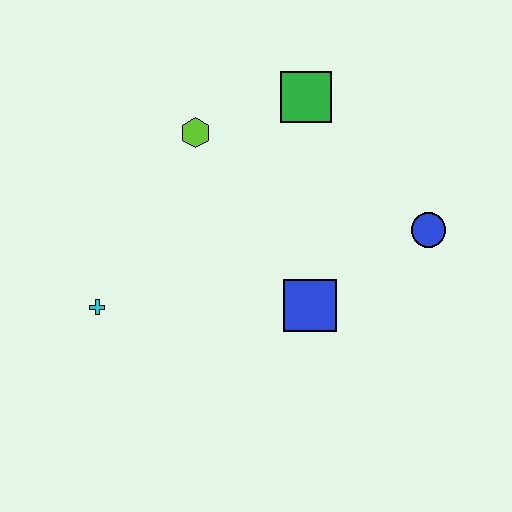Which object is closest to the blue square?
The blue circle is closest to the blue square.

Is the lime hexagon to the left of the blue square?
Yes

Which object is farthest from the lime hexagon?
The blue circle is farthest from the lime hexagon.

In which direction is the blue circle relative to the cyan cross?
The blue circle is to the right of the cyan cross.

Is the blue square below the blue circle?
Yes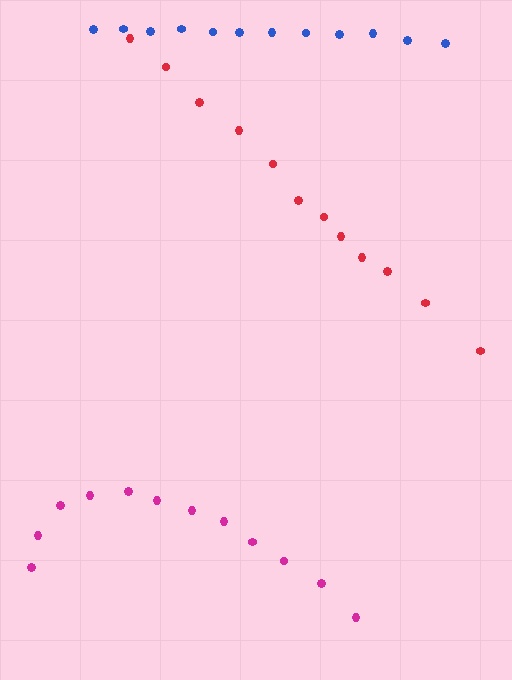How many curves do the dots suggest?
There are 3 distinct paths.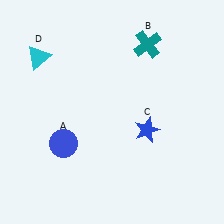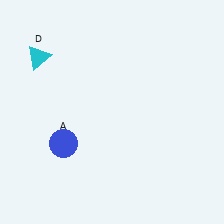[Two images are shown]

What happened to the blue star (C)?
The blue star (C) was removed in Image 2. It was in the bottom-right area of Image 1.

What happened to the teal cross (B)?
The teal cross (B) was removed in Image 2. It was in the top-right area of Image 1.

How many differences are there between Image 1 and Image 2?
There are 2 differences between the two images.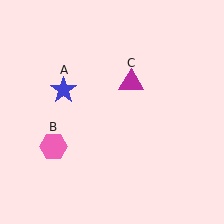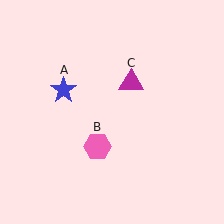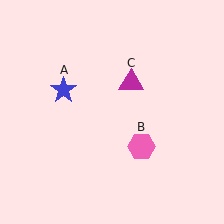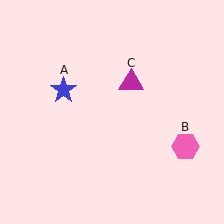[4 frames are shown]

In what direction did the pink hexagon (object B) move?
The pink hexagon (object B) moved right.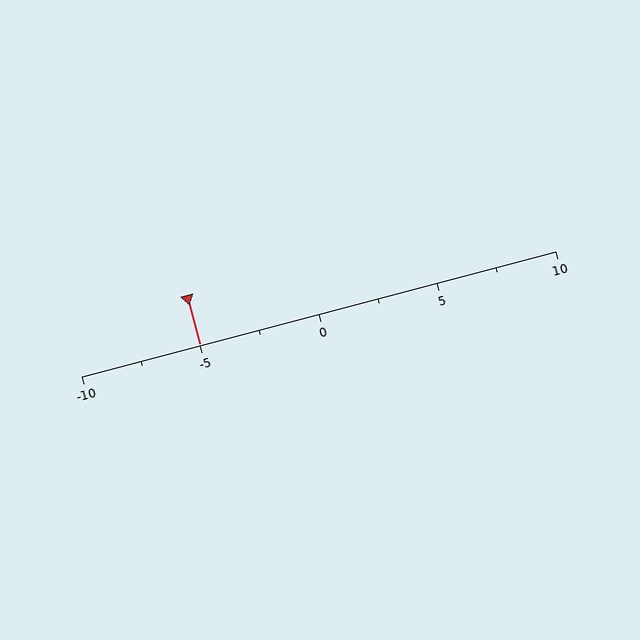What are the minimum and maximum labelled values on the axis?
The axis runs from -10 to 10.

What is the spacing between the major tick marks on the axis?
The major ticks are spaced 5 apart.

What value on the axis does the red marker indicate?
The marker indicates approximately -5.